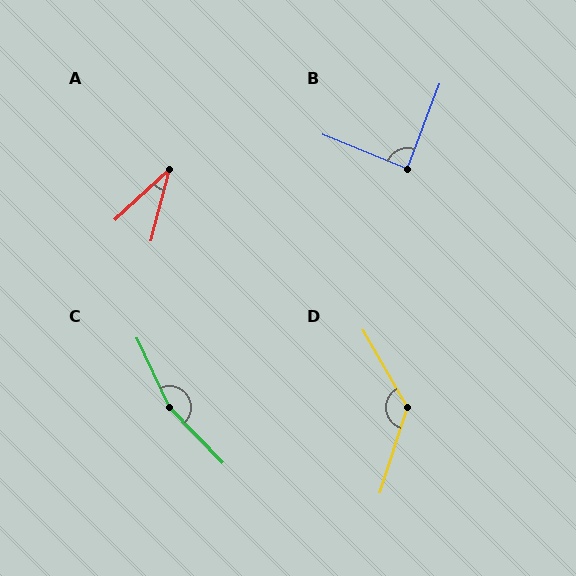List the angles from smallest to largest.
A (33°), B (89°), D (132°), C (161°).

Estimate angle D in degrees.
Approximately 132 degrees.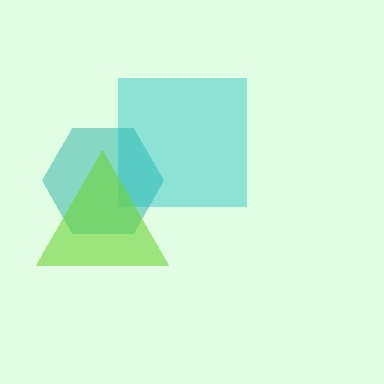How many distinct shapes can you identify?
There are 3 distinct shapes: a teal hexagon, a cyan square, a lime triangle.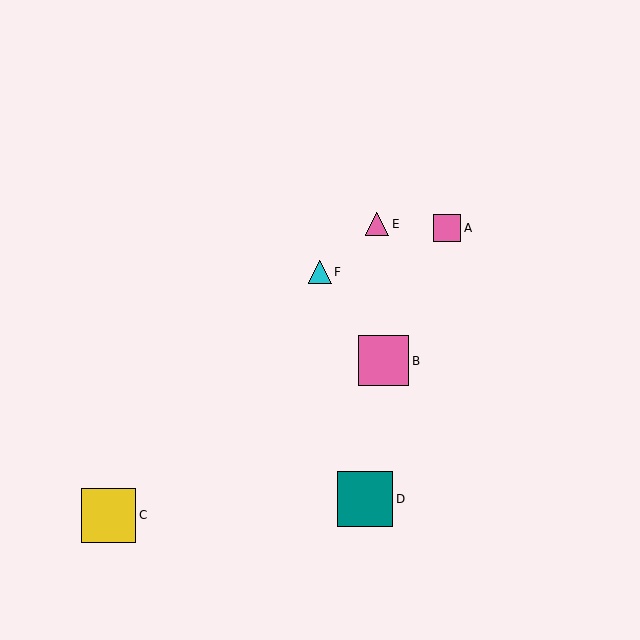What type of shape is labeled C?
Shape C is a yellow square.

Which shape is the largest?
The teal square (labeled D) is the largest.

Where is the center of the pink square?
The center of the pink square is at (447, 228).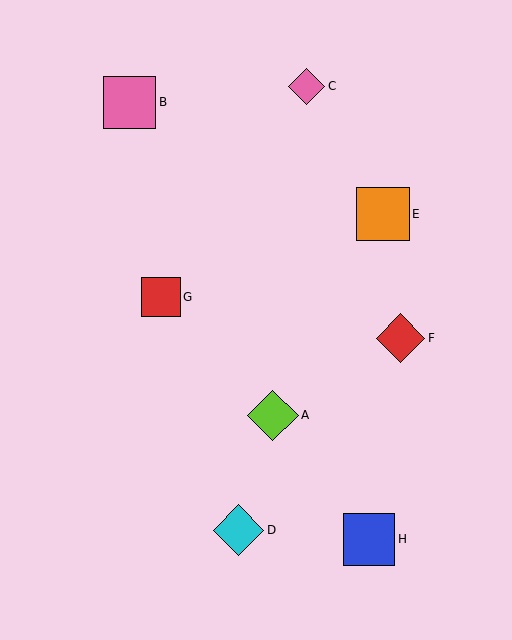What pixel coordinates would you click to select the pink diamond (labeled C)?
Click at (306, 86) to select the pink diamond C.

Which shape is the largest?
The orange square (labeled E) is the largest.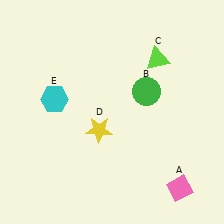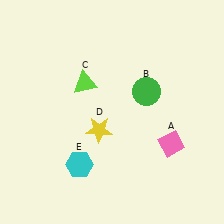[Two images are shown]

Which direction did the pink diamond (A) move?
The pink diamond (A) moved up.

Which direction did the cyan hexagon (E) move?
The cyan hexagon (E) moved down.